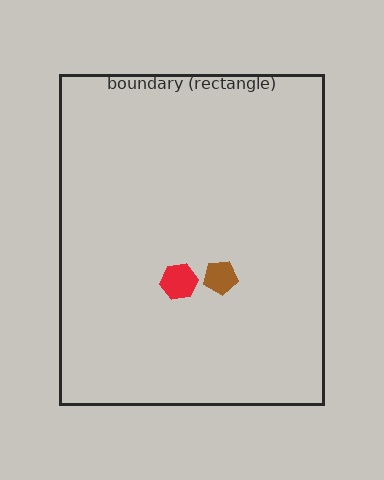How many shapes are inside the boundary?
2 inside, 0 outside.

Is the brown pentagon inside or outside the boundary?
Inside.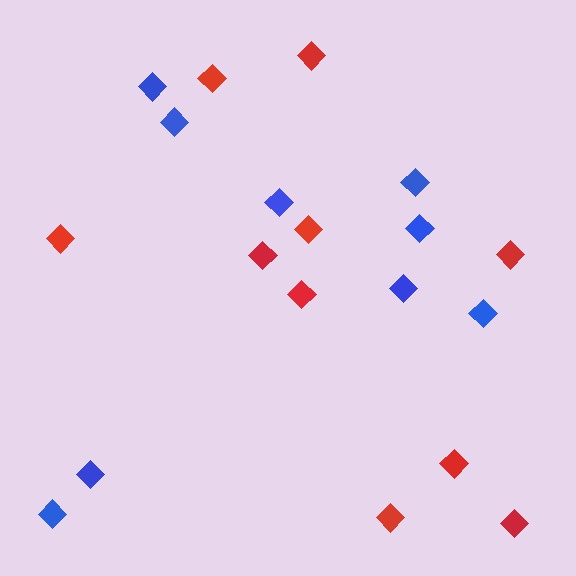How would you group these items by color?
There are 2 groups: one group of blue diamonds (9) and one group of red diamonds (10).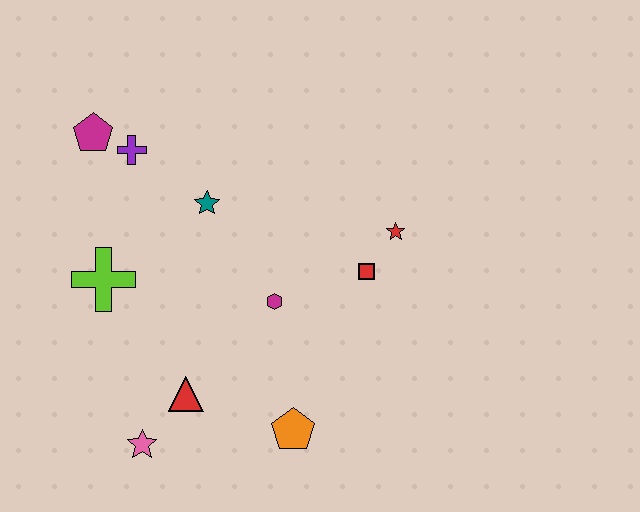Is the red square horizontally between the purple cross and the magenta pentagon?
No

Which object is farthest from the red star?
The pink star is farthest from the red star.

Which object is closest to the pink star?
The red triangle is closest to the pink star.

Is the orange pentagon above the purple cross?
No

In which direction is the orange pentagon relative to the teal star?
The orange pentagon is below the teal star.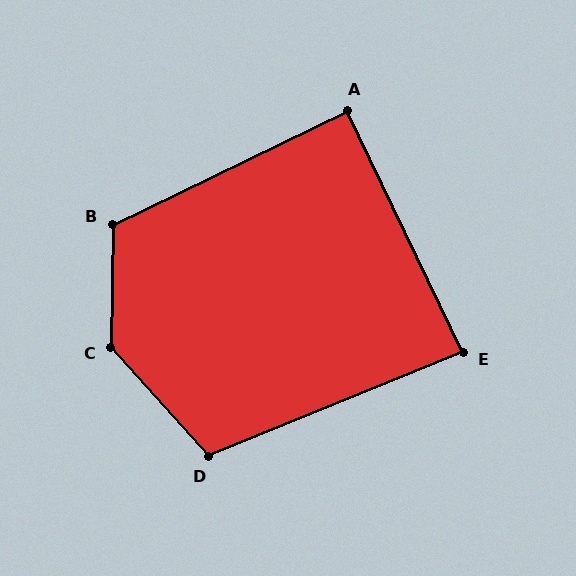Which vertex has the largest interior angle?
C, at approximately 138 degrees.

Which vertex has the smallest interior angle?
E, at approximately 87 degrees.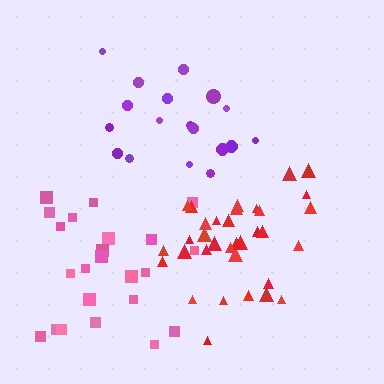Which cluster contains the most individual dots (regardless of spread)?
Red (34).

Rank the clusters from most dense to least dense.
red, pink, purple.